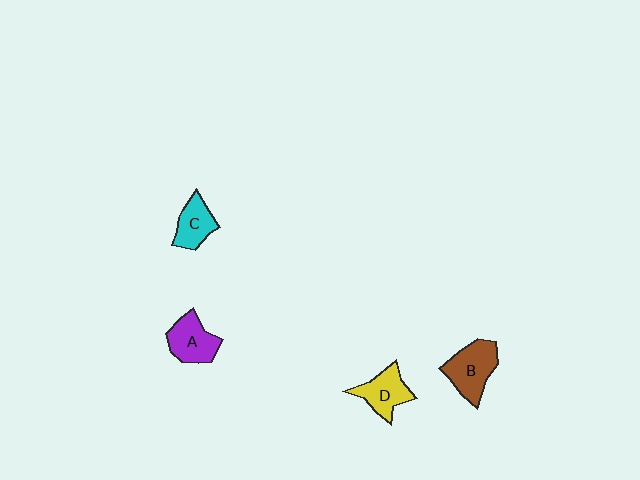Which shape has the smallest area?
Shape C (cyan).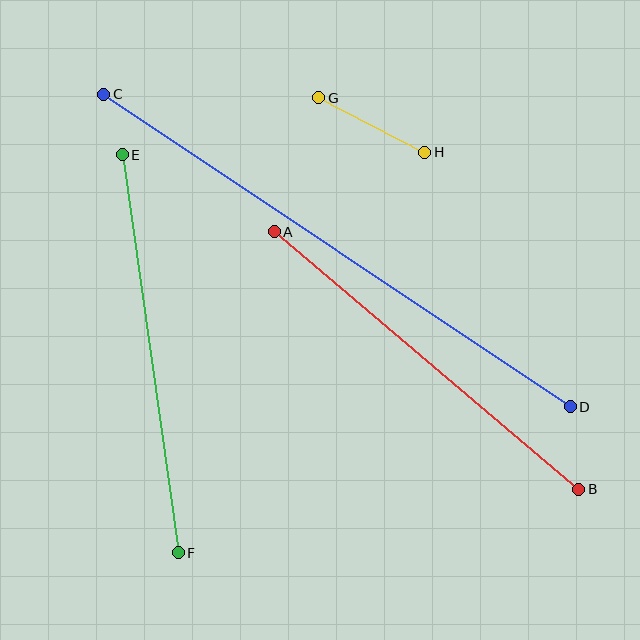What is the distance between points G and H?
The distance is approximately 119 pixels.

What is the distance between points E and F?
The distance is approximately 402 pixels.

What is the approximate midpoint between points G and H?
The midpoint is at approximately (372, 125) pixels.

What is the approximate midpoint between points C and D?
The midpoint is at approximately (337, 251) pixels.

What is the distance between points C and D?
The distance is approximately 561 pixels.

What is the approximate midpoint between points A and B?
The midpoint is at approximately (426, 360) pixels.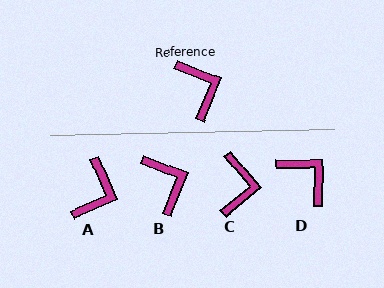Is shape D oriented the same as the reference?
No, it is off by about 22 degrees.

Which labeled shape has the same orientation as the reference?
B.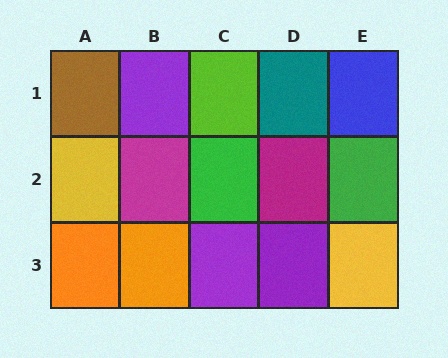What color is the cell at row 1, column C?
Lime.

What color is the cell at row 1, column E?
Blue.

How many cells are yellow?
2 cells are yellow.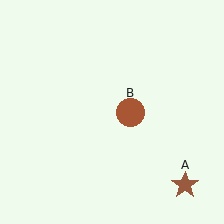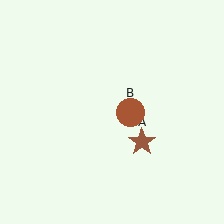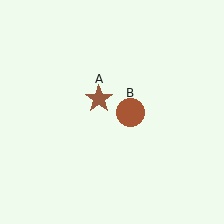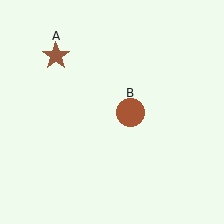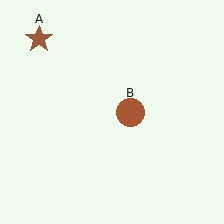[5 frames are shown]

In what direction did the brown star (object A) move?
The brown star (object A) moved up and to the left.